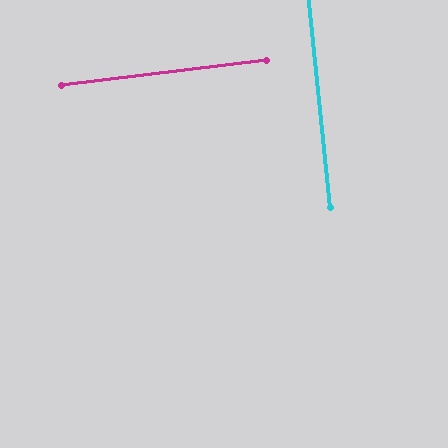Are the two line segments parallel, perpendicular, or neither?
Perpendicular — they meet at approximately 89°.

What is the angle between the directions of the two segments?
Approximately 89 degrees.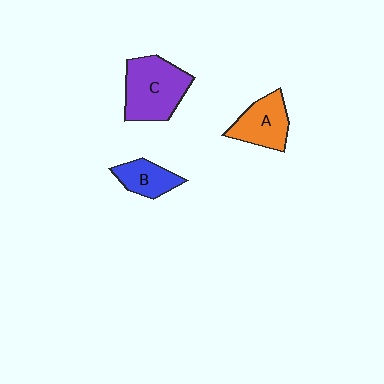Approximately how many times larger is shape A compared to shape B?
Approximately 1.3 times.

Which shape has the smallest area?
Shape B (blue).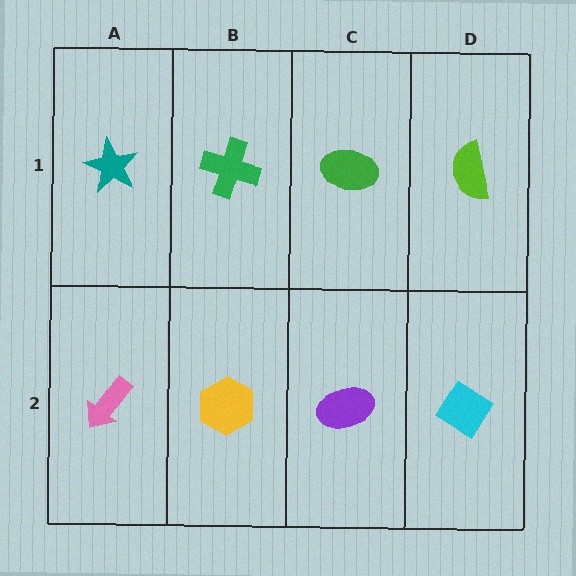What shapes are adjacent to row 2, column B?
A green cross (row 1, column B), a pink arrow (row 2, column A), a purple ellipse (row 2, column C).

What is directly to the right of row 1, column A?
A green cross.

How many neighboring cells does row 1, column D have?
2.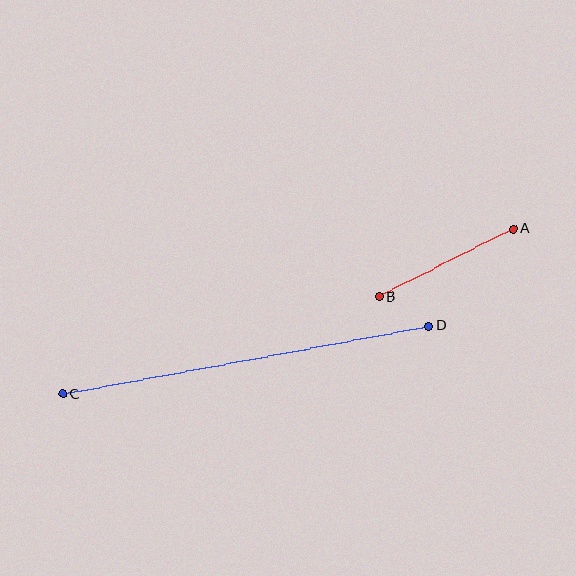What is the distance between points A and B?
The distance is approximately 150 pixels.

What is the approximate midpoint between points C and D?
The midpoint is at approximately (246, 360) pixels.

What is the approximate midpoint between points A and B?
The midpoint is at approximately (446, 263) pixels.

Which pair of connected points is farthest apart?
Points C and D are farthest apart.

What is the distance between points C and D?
The distance is approximately 372 pixels.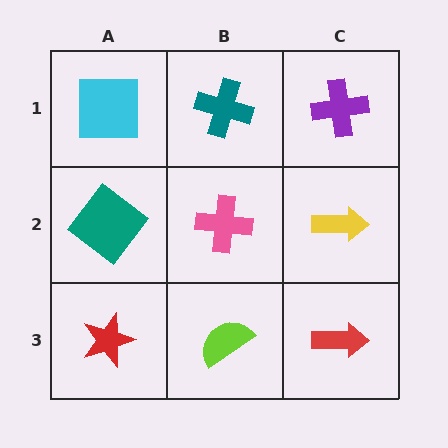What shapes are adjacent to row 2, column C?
A purple cross (row 1, column C), a red arrow (row 3, column C), a pink cross (row 2, column B).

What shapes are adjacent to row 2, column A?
A cyan square (row 1, column A), a red star (row 3, column A), a pink cross (row 2, column B).